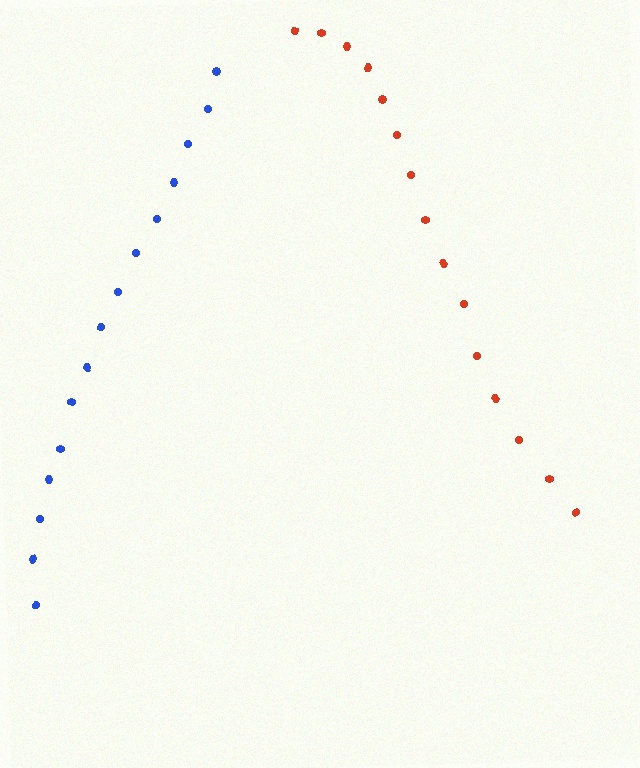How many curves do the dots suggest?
There are 2 distinct paths.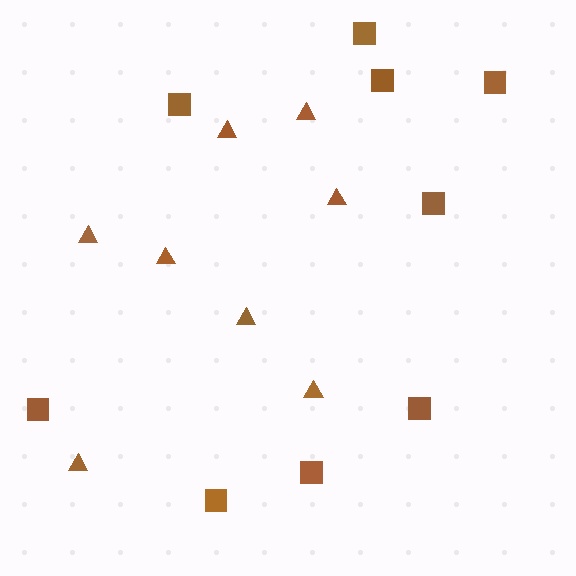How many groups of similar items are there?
There are 2 groups: one group of squares (9) and one group of triangles (8).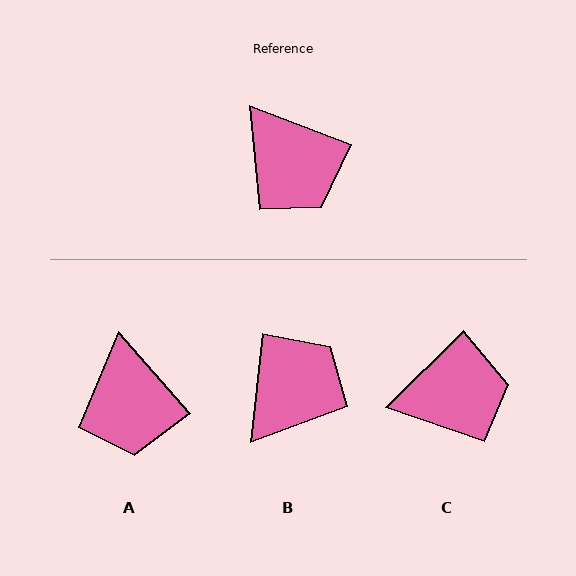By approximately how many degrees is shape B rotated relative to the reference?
Approximately 105 degrees counter-clockwise.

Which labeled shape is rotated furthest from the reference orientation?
B, about 105 degrees away.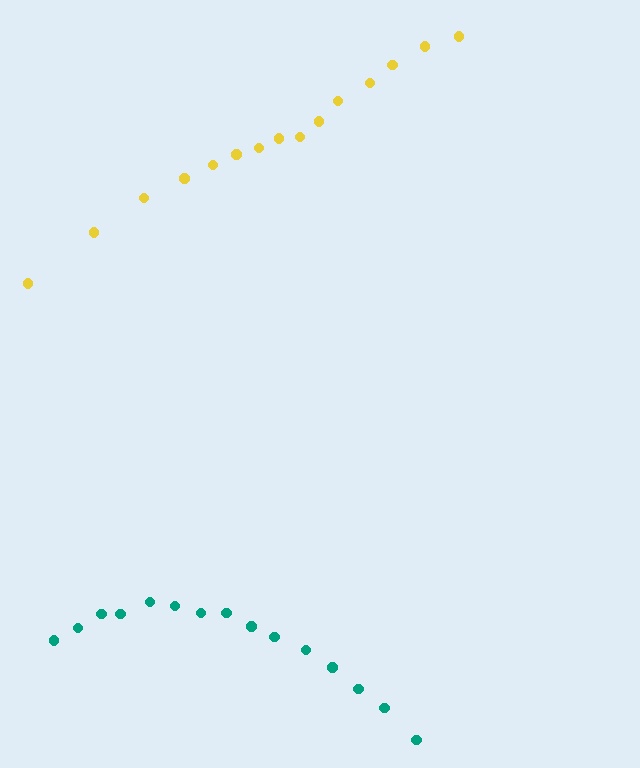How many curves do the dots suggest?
There are 2 distinct paths.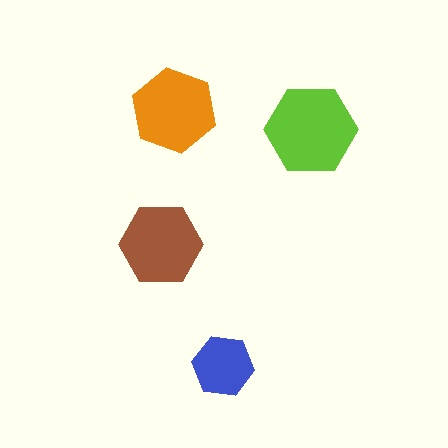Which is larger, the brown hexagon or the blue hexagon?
The brown one.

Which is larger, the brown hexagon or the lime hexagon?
The lime one.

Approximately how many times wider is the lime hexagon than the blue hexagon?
About 1.5 times wider.